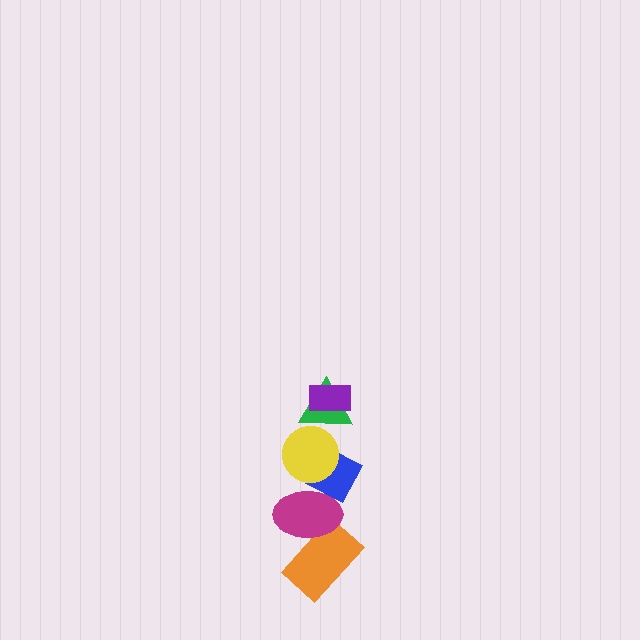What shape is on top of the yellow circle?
The green triangle is on top of the yellow circle.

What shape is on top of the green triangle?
The purple rectangle is on top of the green triangle.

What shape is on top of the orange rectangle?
The magenta ellipse is on top of the orange rectangle.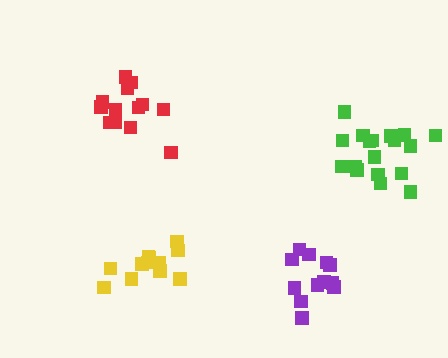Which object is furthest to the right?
The green cluster is rightmost.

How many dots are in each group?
Group 1: 12 dots, Group 2: 13 dots, Group 3: 18 dots, Group 4: 13 dots (56 total).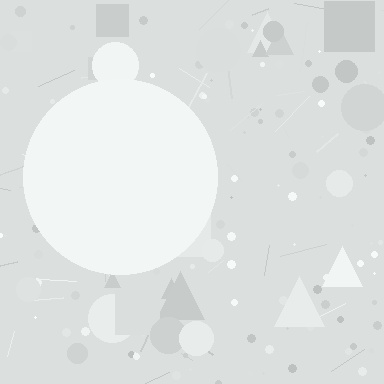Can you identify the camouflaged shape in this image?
The camouflaged shape is a circle.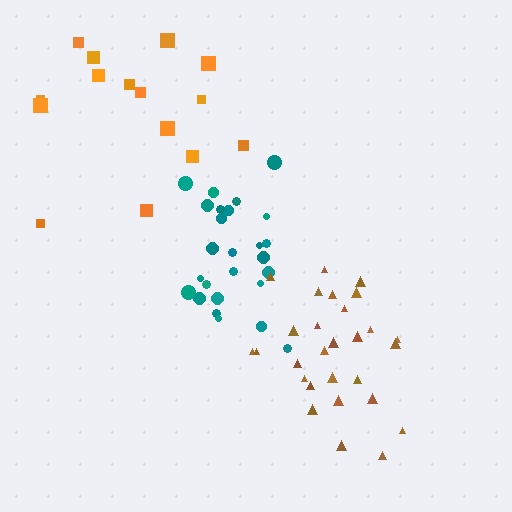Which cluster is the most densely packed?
Teal.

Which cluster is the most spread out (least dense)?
Orange.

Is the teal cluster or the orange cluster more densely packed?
Teal.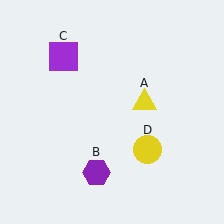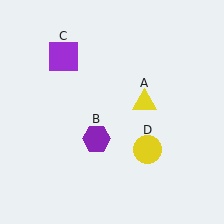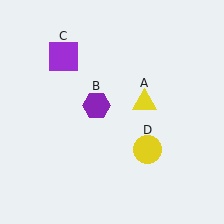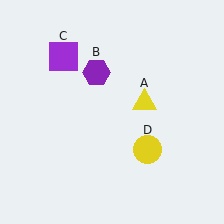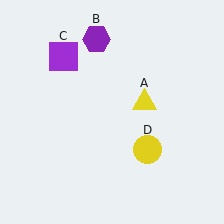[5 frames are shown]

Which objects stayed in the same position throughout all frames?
Yellow triangle (object A) and purple square (object C) and yellow circle (object D) remained stationary.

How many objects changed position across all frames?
1 object changed position: purple hexagon (object B).